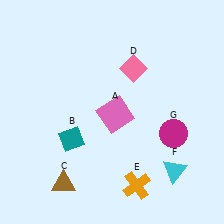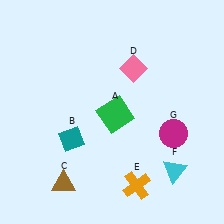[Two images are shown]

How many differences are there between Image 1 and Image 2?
There is 1 difference between the two images.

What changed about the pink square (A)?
In Image 1, A is pink. In Image 2, it changed to green.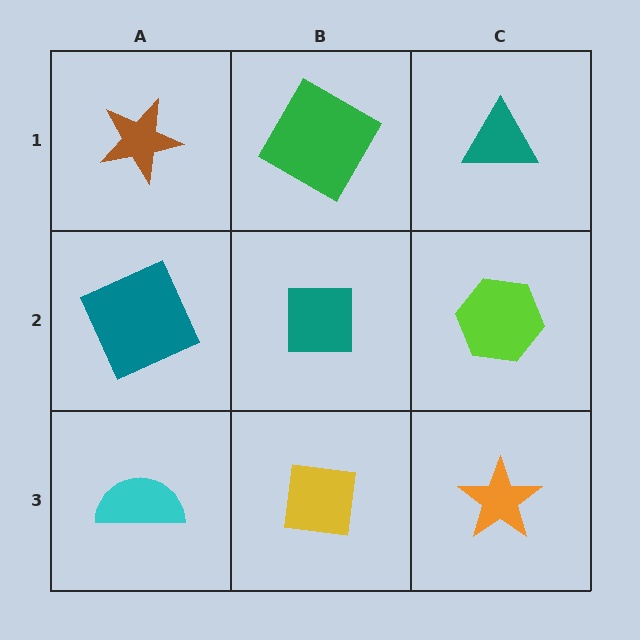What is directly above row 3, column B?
A teal square.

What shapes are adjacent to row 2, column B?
A green square (row 1, column B), a yellow square (row 3, column B), a teal square (row 2, column A), a lime hexagon (row 2, column C).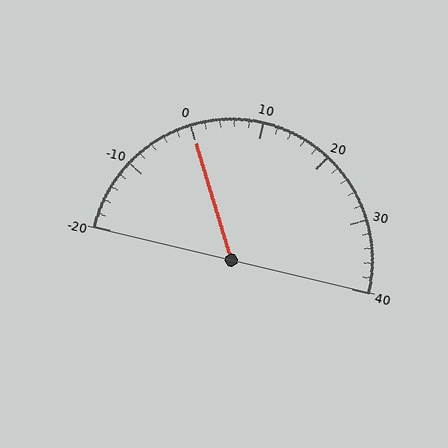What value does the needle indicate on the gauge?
The needle indicates approximately 0.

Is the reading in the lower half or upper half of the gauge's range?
The reading is in the lower half of the range (-20 to 40).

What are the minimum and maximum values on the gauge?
The gauge ranges from -20 to 40.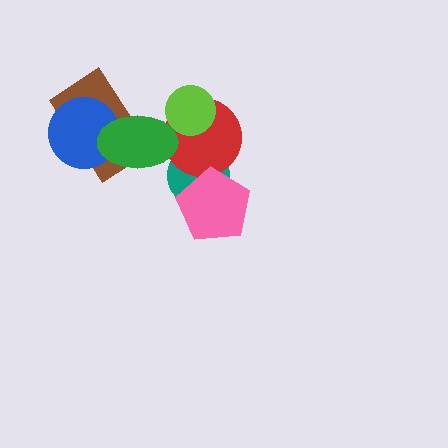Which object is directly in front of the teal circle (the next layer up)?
The red circle is directly in front of the teal circle.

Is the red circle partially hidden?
Yes, it is partially covered by another shape.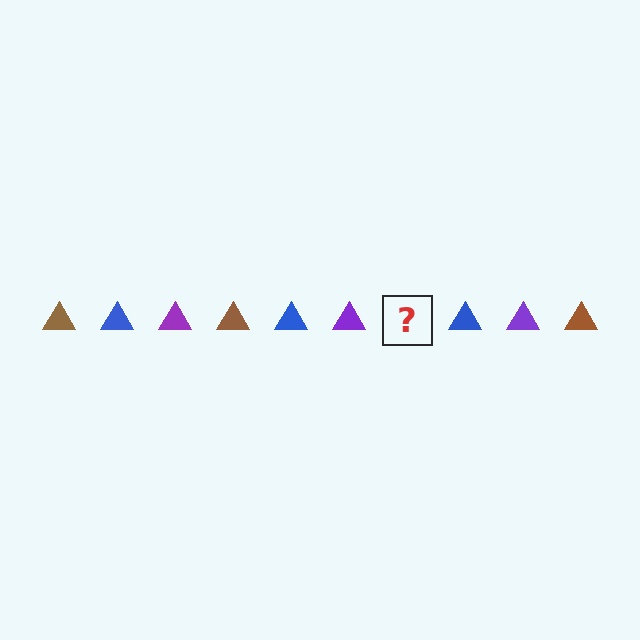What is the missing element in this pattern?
The missing element is a brown triangle.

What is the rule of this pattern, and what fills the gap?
The rule is that the pattern cycles through brown, blue, purple triangles. The gap should be filled with a brown triangle.